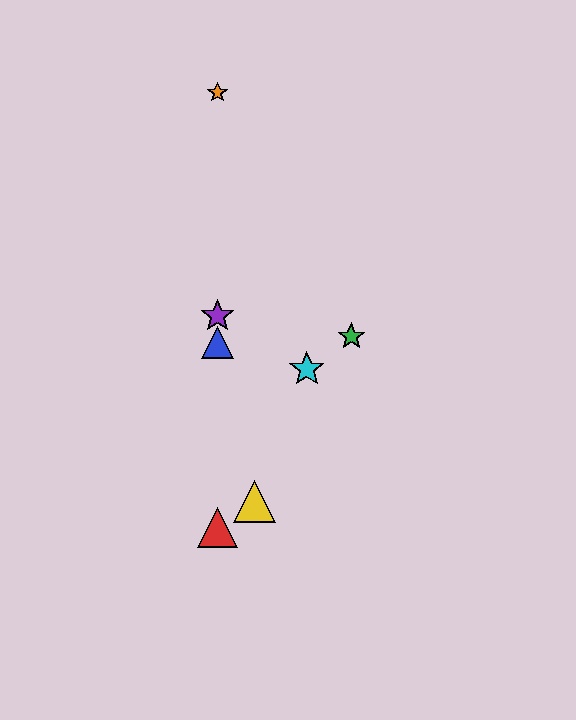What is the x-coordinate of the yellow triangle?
The yellow triangle is at x≈254.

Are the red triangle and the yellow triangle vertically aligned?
No, the red triangle is at x≈217 and the yellow triangle is at x≈254.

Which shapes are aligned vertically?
The red triangle, the blue triangle, the purple star, the orange star are aligned vertically.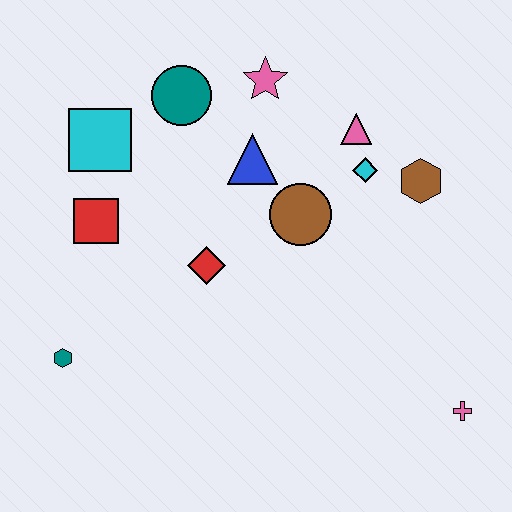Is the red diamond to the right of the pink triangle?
No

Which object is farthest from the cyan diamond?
The teal hexagon is farthest from the cyan diamond.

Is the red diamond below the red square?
Yes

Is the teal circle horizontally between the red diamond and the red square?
Yes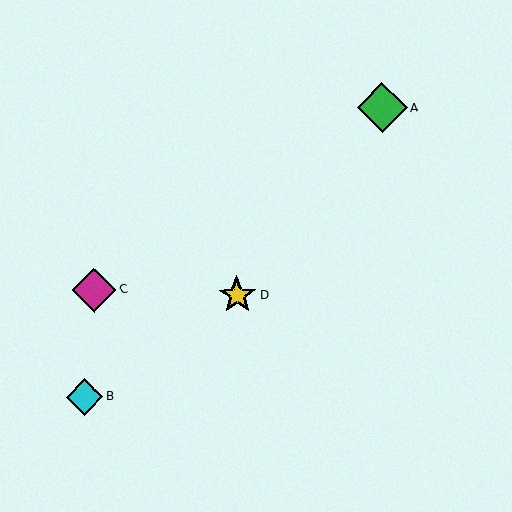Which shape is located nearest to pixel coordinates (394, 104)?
The green diamond (labeled A) at (382, 108) is nearest to that location.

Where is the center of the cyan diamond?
The center of the cyan diamond is at (85, 397).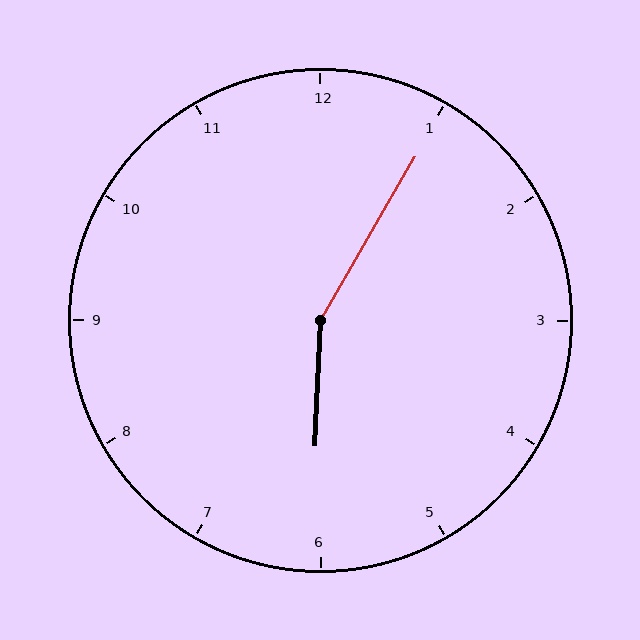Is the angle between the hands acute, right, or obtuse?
It is obtuse.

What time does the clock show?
6:05.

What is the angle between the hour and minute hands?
Approximately 152 degrees.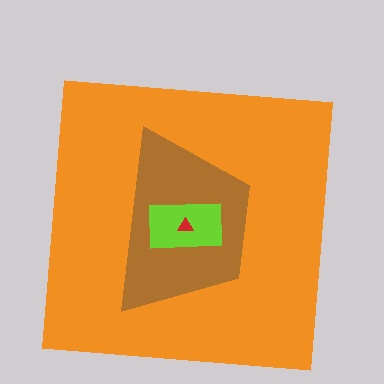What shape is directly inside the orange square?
The brown trapezoid.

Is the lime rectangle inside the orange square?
Yes.